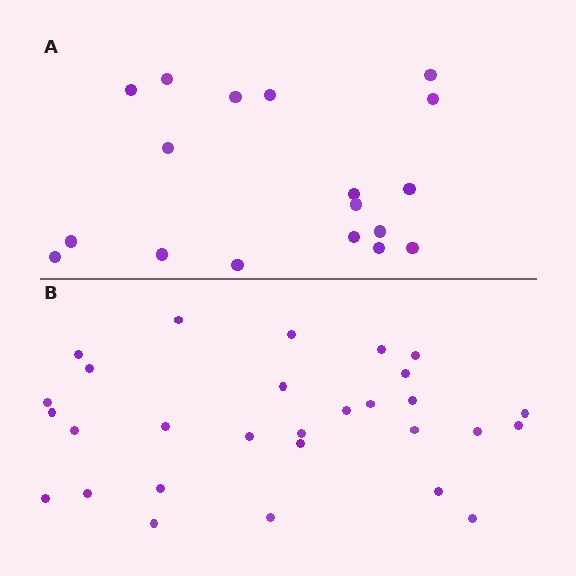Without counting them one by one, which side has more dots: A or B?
Region B (the bottom region) has more dots.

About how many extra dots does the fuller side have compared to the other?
Region B has roughly 12 or so more dots than region A.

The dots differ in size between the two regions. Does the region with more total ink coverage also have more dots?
No. Region A has more total ink coverage because its dots are larger, but region B actually contains more individual dots. Total area can be misleading — the number of items is what matters here.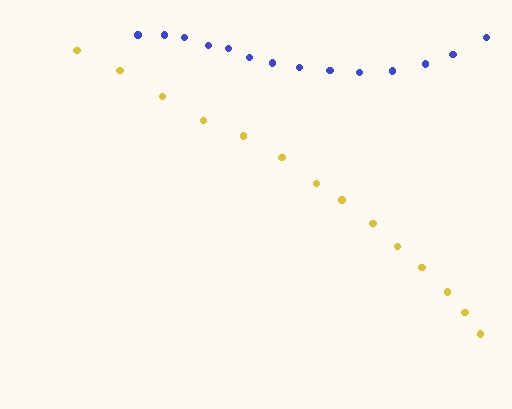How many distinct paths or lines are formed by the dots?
There are 2 distinct paths.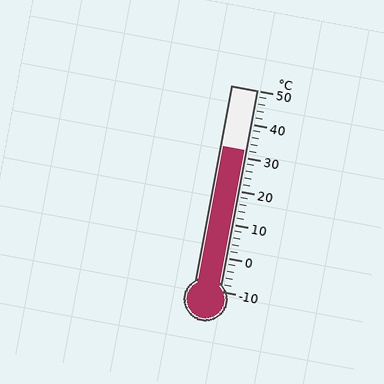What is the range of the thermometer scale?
The thermometer scale ranges from -10°C to 50°C.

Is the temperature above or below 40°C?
The temperature is below 40°C.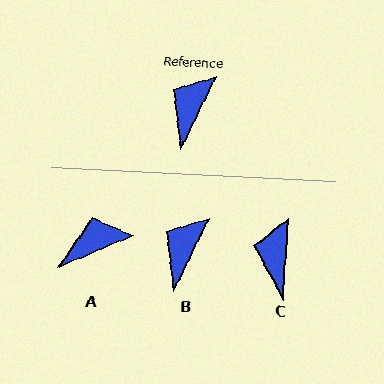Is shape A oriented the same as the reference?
No, it is off by about 41 degrees.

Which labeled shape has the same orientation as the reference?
B.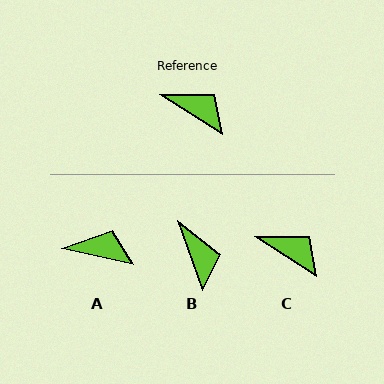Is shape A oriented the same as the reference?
No, it is off by about 20 degrees.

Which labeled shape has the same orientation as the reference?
C.